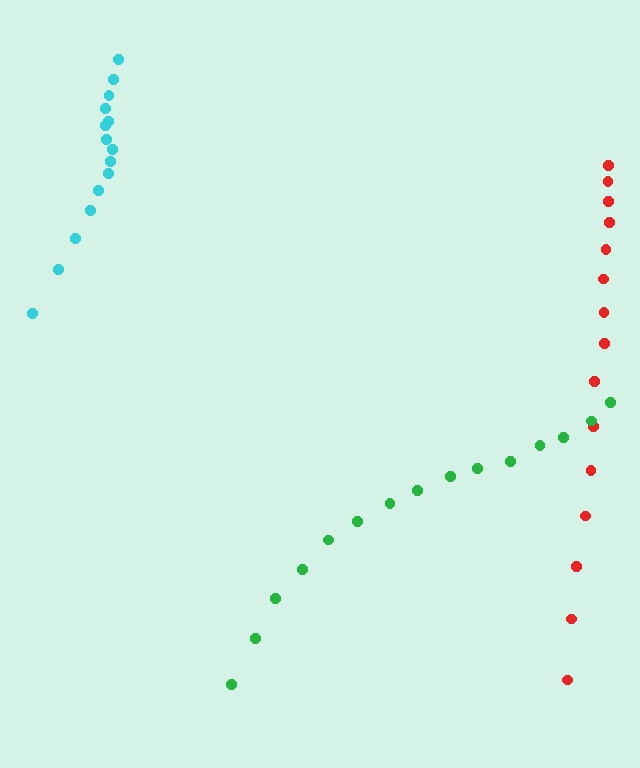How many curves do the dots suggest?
There are 3 distinct paths.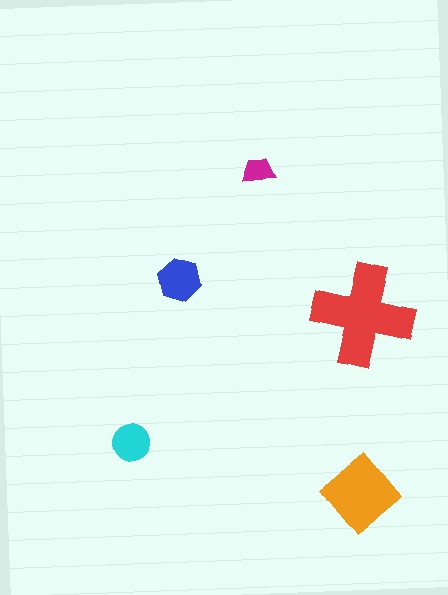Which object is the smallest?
The magenta trapezoid.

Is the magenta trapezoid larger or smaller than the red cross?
Smaller.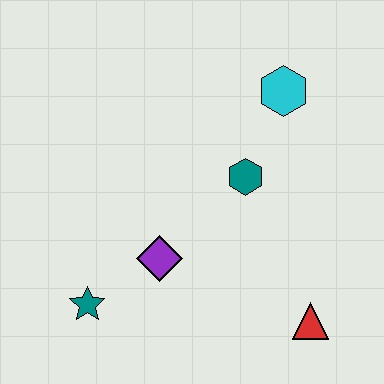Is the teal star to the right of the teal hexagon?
No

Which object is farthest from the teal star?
The cyan hexagon is farthest from the teal star.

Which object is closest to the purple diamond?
The teal star is closest to the purple diamond.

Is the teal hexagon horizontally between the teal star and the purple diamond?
No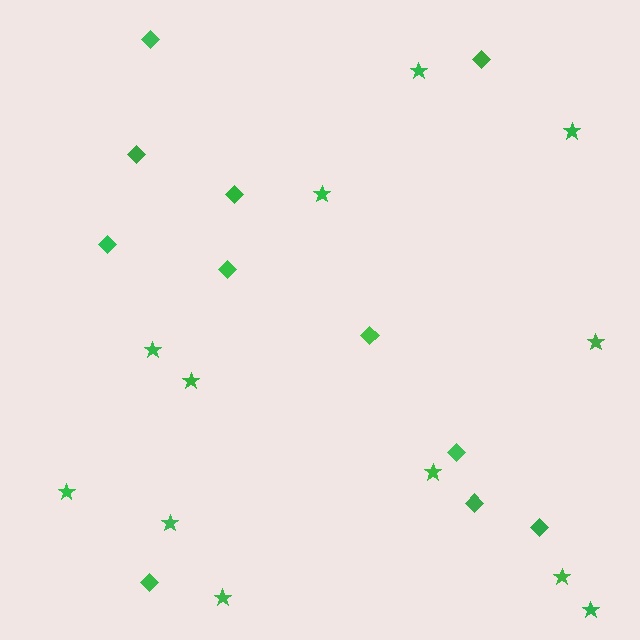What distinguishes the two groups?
There are 2 groups: one group of diamonds (11) and one group of stars (12).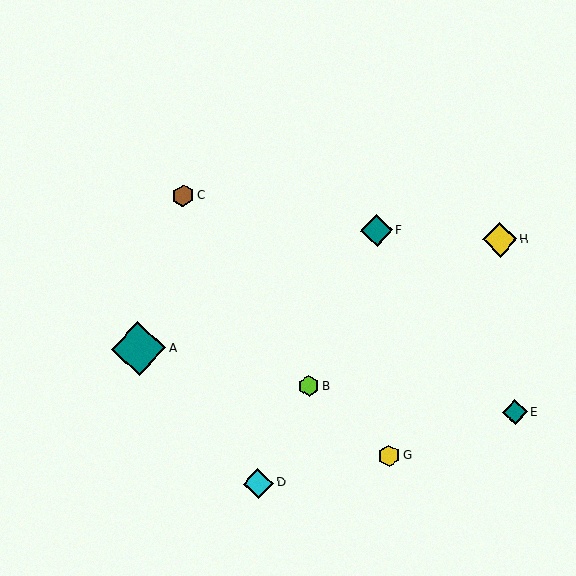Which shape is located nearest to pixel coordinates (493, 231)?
The yellow diamond (labeled H) at (500, 240) is nearest to that location.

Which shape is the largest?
The teal diamond (labeled A) is the largest.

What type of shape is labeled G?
Shape G is a yellow hexagon.